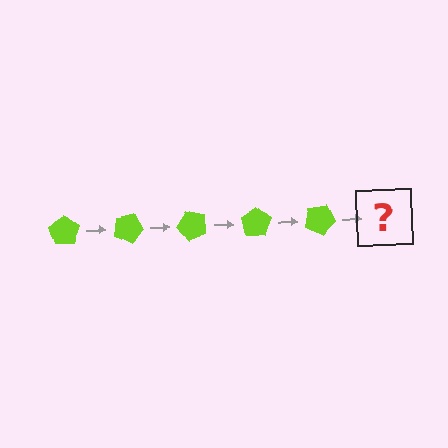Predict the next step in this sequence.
The next step is a lime pentagon rotated 125 degrees.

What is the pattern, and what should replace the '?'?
The pattern is that the pentagon rotates 25 degrees each step. The '?' should be a lime pentagon rotated 125 degrees.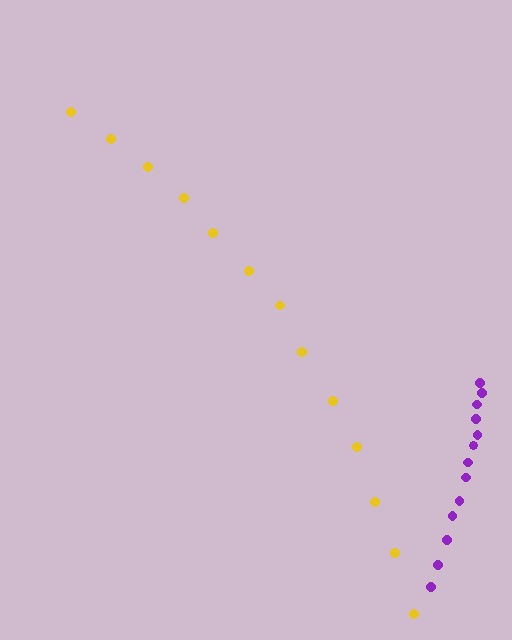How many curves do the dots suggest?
There are 2 distinct paths.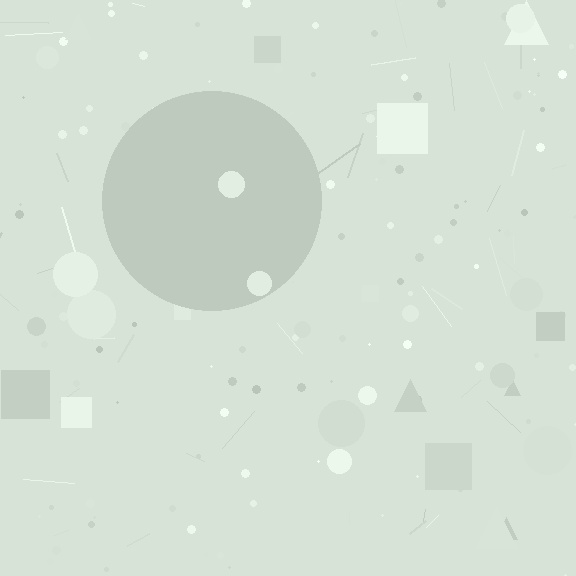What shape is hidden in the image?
A circle is hidden in the image.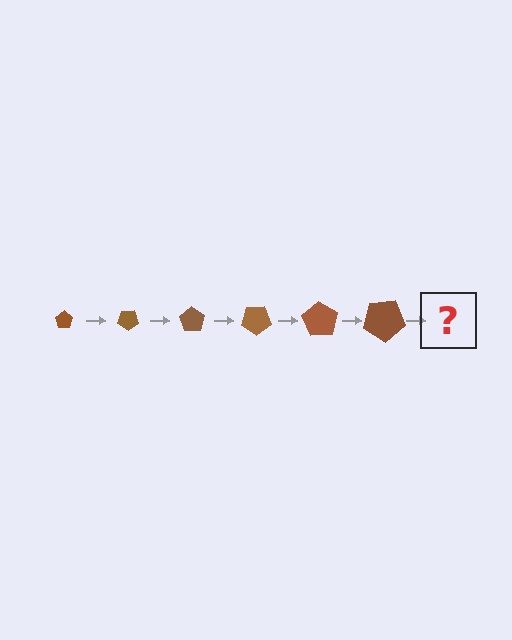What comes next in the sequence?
The next element should be a pentagon, larger than the previous one and rotated 210 degrees from the start.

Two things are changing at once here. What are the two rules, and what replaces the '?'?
The two rules are that the pentagon grows larger each step and it rotates 35 degrees each step. The '?' should be a pentagon, larger than the previous one and rotated 210 degrees from the start.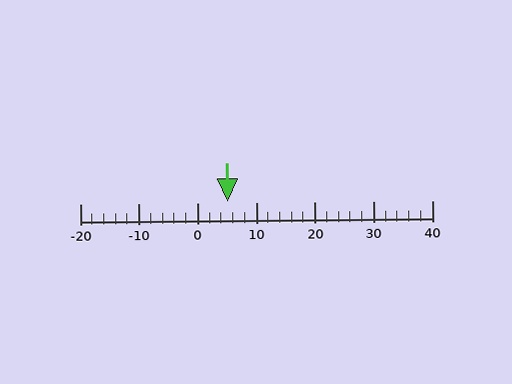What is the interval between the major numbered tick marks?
The major tick marks are spaced 10 units apart.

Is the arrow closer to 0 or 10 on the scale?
The arrow is closer to 10.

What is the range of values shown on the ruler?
The ruler shows values from -20 to 40.